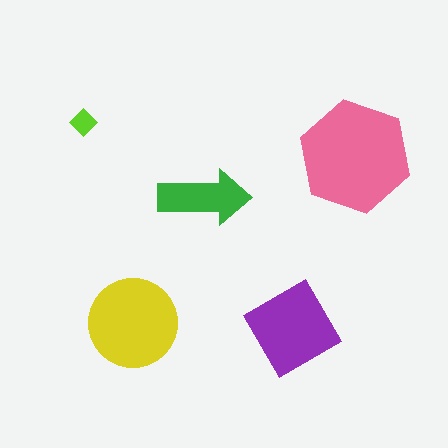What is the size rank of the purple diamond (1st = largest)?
3rd.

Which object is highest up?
The lime diamond is topmost.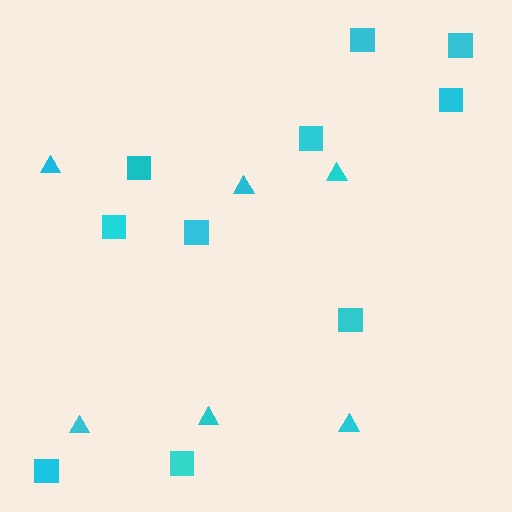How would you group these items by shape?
There are 2 groups: one group of squares (10) and one group of triangles (6).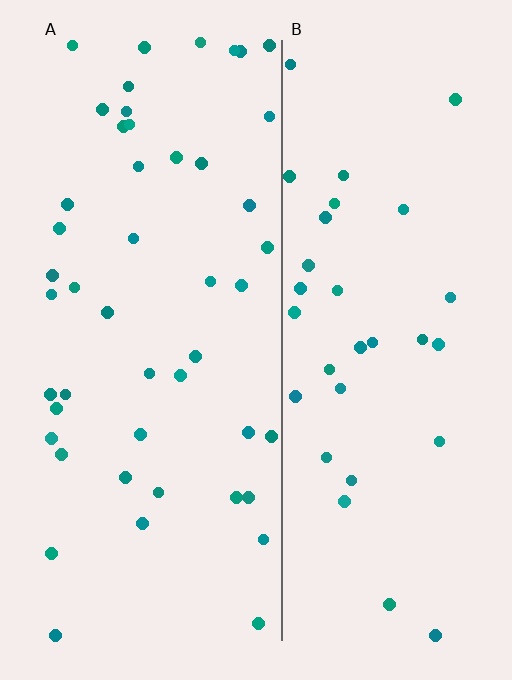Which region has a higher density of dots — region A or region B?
A (the left).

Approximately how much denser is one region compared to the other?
Approximately 1.4× — region A over region B.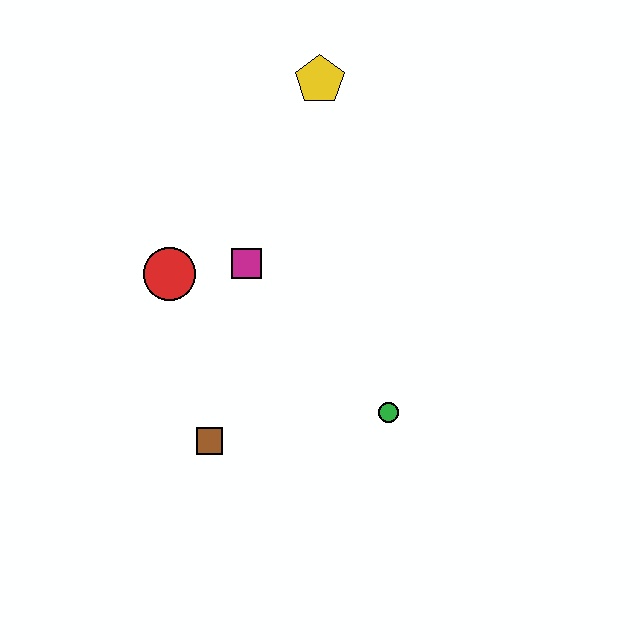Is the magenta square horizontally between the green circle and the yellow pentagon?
No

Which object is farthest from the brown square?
The yellow pentagon is farthest from the brown square.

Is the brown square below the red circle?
Yes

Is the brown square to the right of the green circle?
No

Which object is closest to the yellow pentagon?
The magenta square is closest to the yellow pentagon.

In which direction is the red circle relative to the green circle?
The red circle is to the left of the green circle.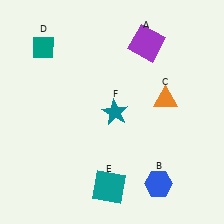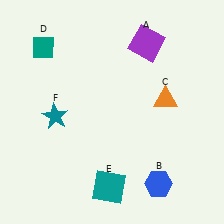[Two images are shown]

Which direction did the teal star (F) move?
The teal star (F) moved left.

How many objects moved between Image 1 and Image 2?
1 object moved between the two images.